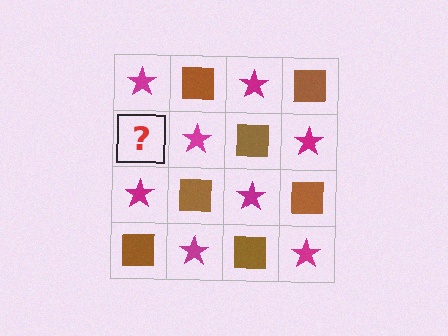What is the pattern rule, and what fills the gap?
The rule is that it alternates magenta star and brown square in a checkerboard pattern. The gap should be filled with a brown square.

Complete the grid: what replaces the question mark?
The question mark should be replaced with a brown square.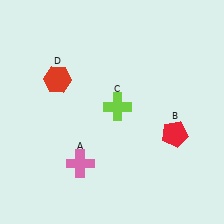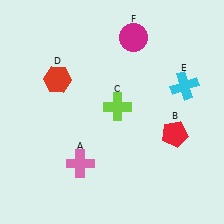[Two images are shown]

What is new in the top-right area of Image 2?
A cyan cross (E) was added in the top-right area of Image 2.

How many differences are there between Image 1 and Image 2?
There are 2 differences between the two images.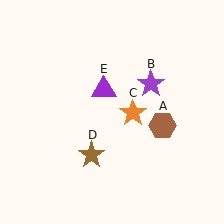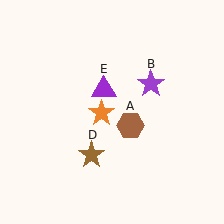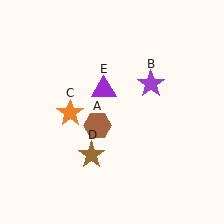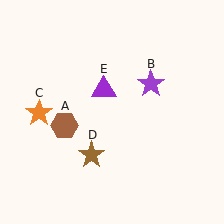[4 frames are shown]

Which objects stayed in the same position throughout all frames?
Purple star (object B) and brown star (object D) and purple triangle (object E) remained stationary.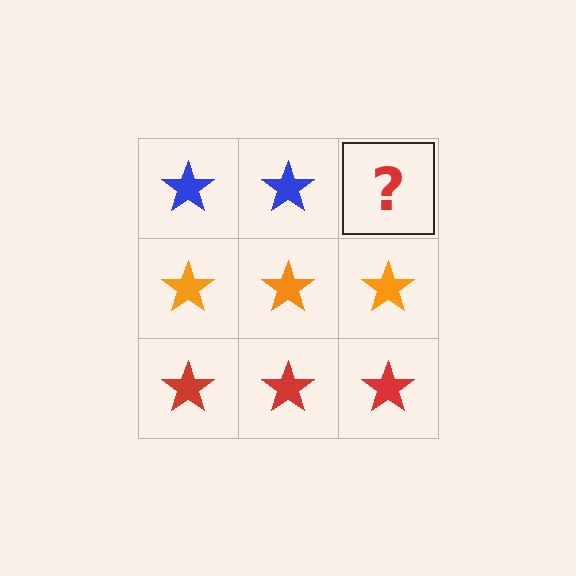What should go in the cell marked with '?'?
The missing cell should contain a blue star.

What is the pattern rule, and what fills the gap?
The rule is that each row has a consistent color. The gap should be filled with a blue star.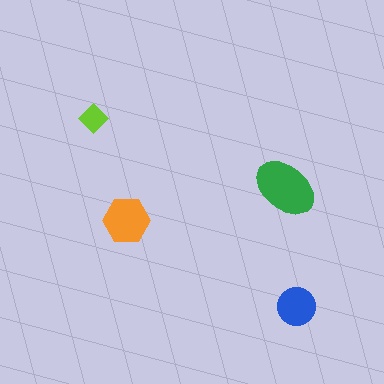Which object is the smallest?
The lime diamond.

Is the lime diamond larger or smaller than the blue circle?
Smaller.